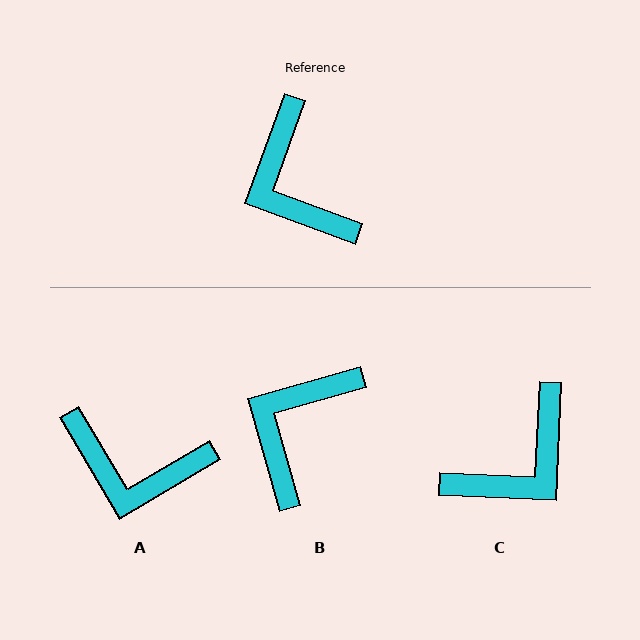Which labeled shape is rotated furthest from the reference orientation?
C, about 108 degrees away.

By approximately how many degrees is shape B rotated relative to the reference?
Approximately 54 degrees clockwise.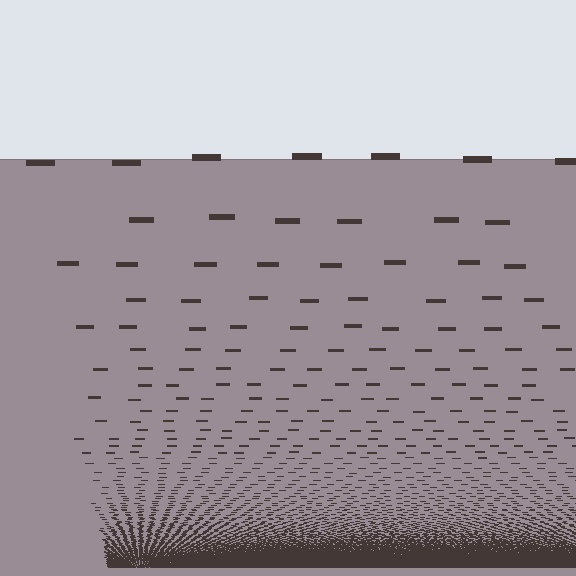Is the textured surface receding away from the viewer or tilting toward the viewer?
The surface appears to tilt toward the viewer. Texture elements get larger and sparser toward the top.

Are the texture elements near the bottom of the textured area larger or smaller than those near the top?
Smaller. The gradient is inverted — elements near the bottom are smaller and denser.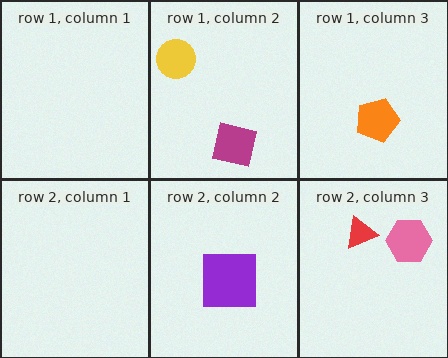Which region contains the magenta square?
The row 1, column 2 region.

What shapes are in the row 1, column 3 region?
The orange pentagon.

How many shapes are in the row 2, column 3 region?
2.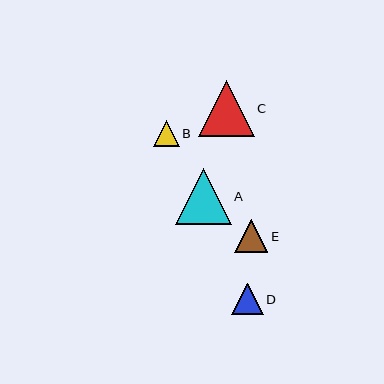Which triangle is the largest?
Triangle A is the largest with a size of approximately 56 pixels.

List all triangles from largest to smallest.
From largest to smallest: A, C, E, D, B.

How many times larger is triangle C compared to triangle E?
Triangle C is approximately 1.7 times the size of triangle E.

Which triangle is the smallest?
Triangle B is the smallest with a size of approximately 26 pixels.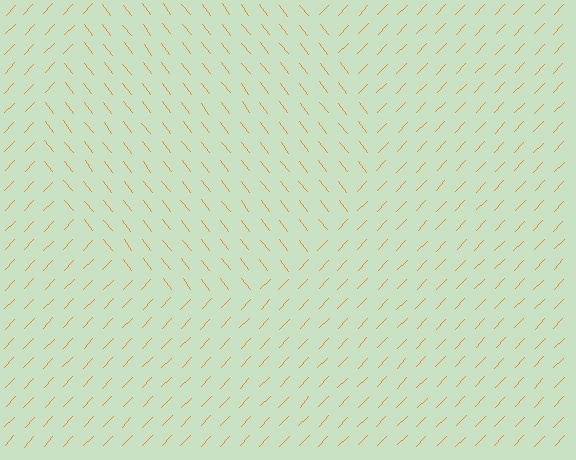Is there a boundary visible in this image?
Yes, there is a texture boundary formed by a change in line orientation.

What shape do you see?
I see a circle.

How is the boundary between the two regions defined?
The boundary is defined purely by a change in line orientation (approximately 81 degrees difference). All lines are the same color and thickness.